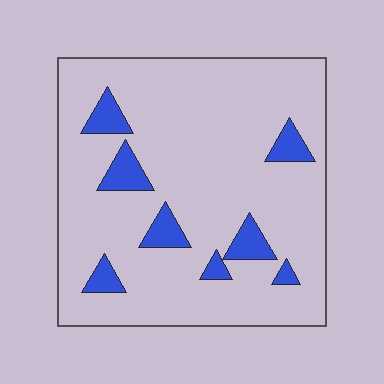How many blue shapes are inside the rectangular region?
8.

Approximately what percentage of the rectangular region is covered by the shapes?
Approximately 10%.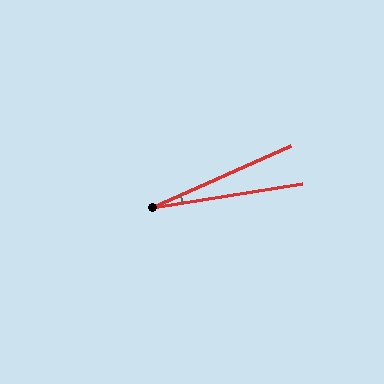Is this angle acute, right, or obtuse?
It is acute.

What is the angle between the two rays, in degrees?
Approximately 15 degrees.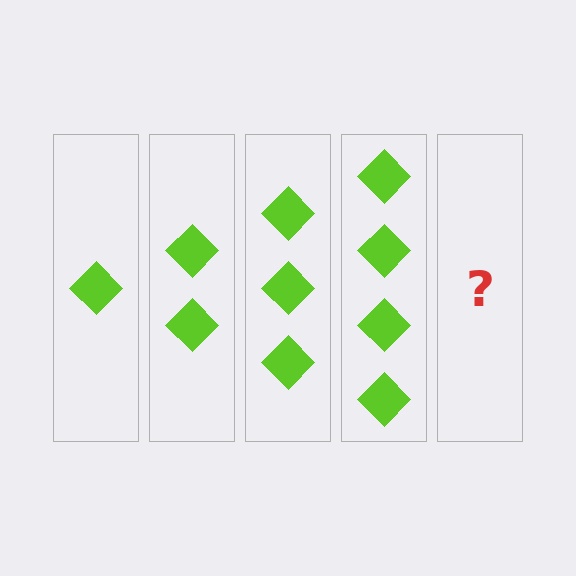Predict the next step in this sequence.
The next step is 5 diamonds.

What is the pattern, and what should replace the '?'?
The pattern is that each step adds one more diamond. The '?' should be 5 diamonds.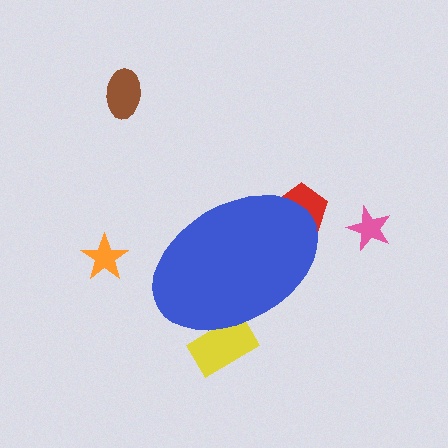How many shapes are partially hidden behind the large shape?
2 shapes are partially hidden.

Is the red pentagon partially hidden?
Yes, the red pentagon is partially hidden behind the blue ellipse.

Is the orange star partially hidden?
No, the orange star is fully visible.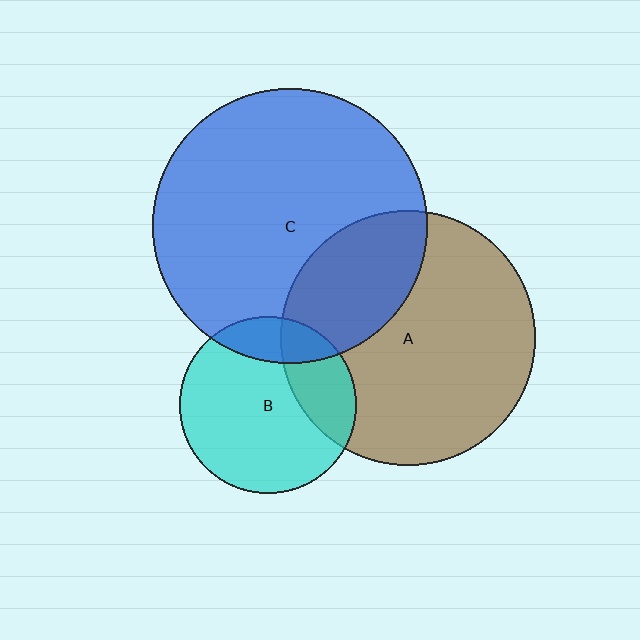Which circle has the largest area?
Circle C (blue).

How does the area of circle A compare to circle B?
Approximately 2.1 times.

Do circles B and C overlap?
Yes.